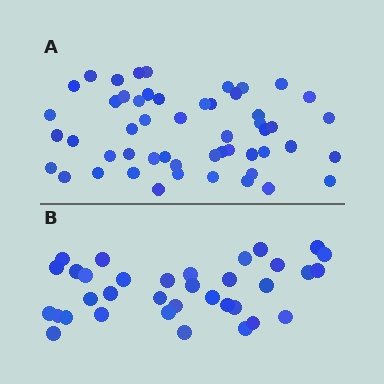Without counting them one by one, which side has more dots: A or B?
Region A (the top region) has more dots.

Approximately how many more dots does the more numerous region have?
Region A has approximately 15 more dots than region B.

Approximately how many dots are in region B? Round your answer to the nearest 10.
About 40 dots. (The exact count is 35, which rounds to 40.)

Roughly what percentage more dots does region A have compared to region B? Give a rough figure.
About 50% more.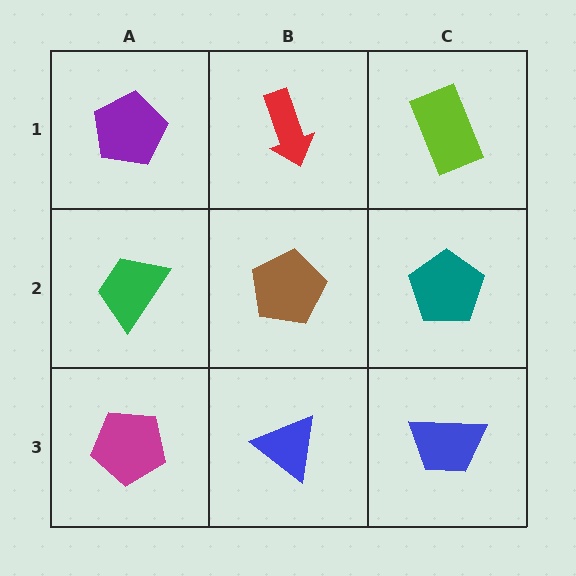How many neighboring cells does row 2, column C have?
3.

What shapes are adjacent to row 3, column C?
A teal pentagon (row 2, column C), a blue triangle (row 3, column B).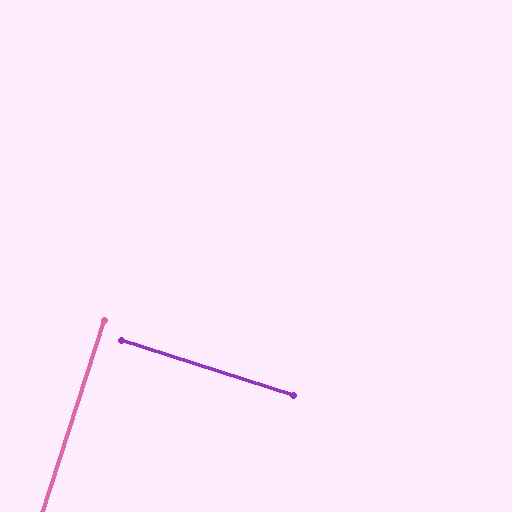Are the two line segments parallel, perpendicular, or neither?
Perpendicular — they meet at approximately 90°.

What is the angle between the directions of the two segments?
Approximately 90 degrees.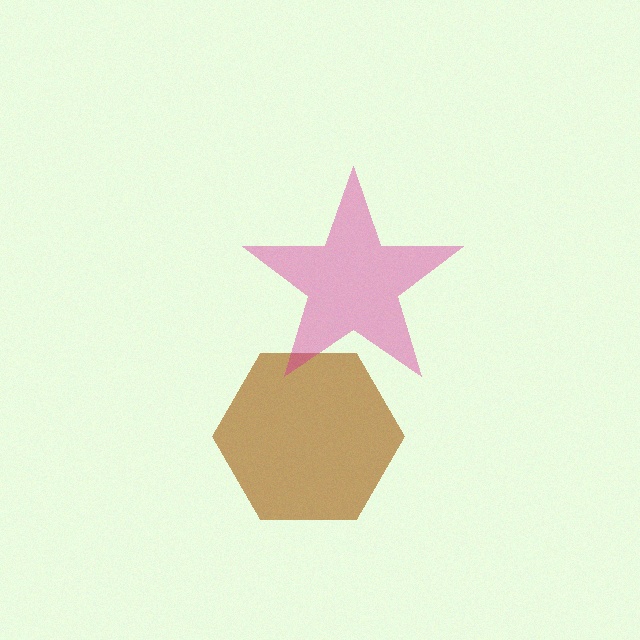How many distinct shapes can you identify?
There are 2 distinct shapes: a brown hexagon, a magenta star.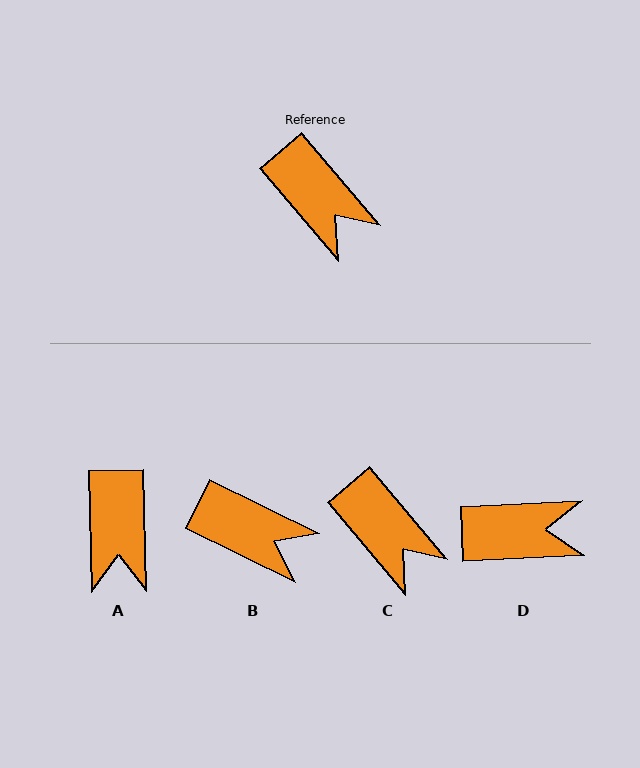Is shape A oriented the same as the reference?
No, it is off by about 39 degrees.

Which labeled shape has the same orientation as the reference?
C.